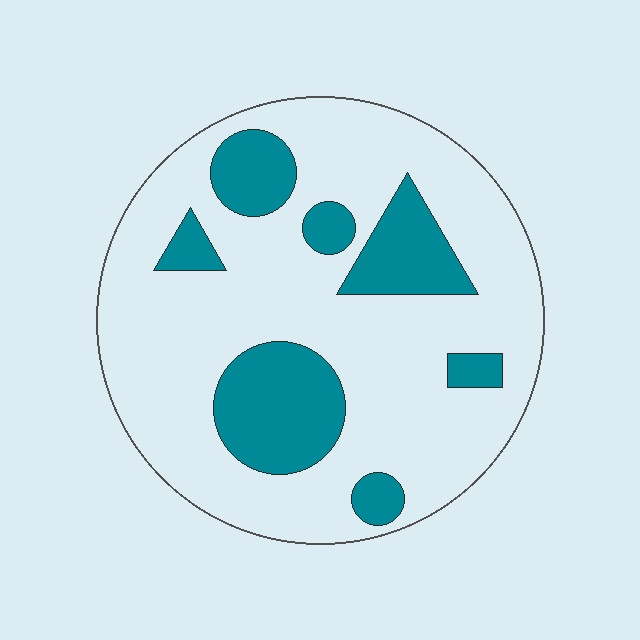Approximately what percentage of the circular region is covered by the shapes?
Approximately 25%.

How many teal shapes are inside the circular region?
7.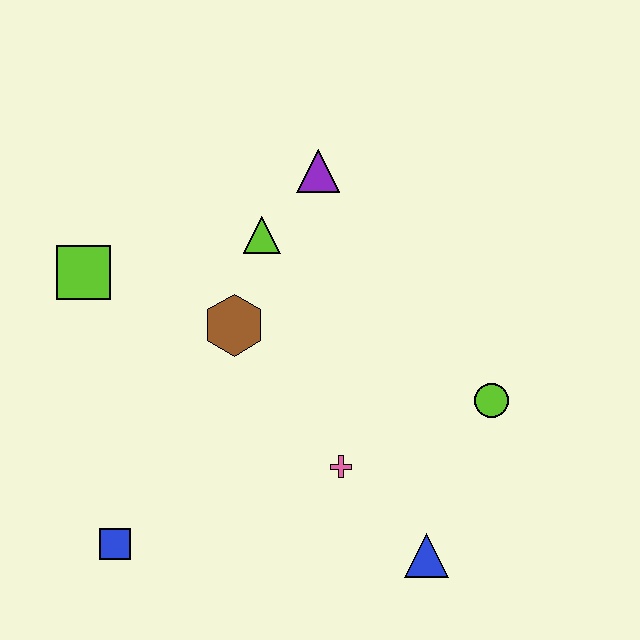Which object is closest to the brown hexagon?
The lime triangle is closest to the brown hexagon.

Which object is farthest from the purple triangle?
The blue square is farthest from the purple triangle.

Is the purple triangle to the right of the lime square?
Yes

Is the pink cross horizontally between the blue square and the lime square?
No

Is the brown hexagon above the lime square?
No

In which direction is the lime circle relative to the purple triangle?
The lime circle is below the purple triangle.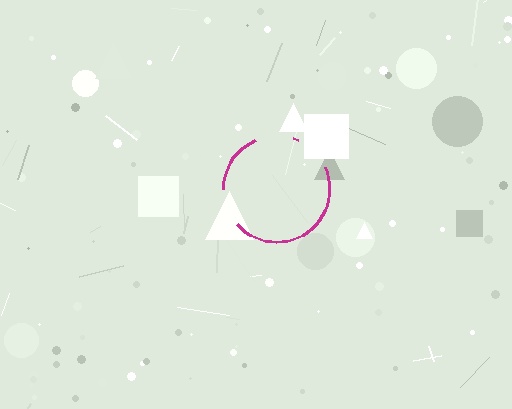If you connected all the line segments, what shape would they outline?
They would outline a circle.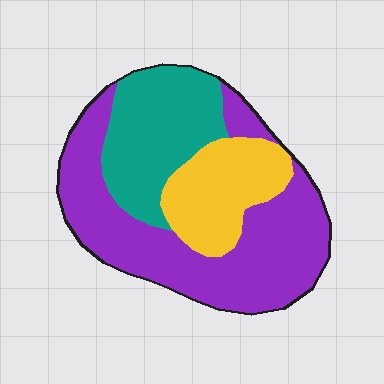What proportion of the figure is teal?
Teal covers around 25% of the figure.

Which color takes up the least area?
Yellow, at roughly 20%.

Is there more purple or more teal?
Purple.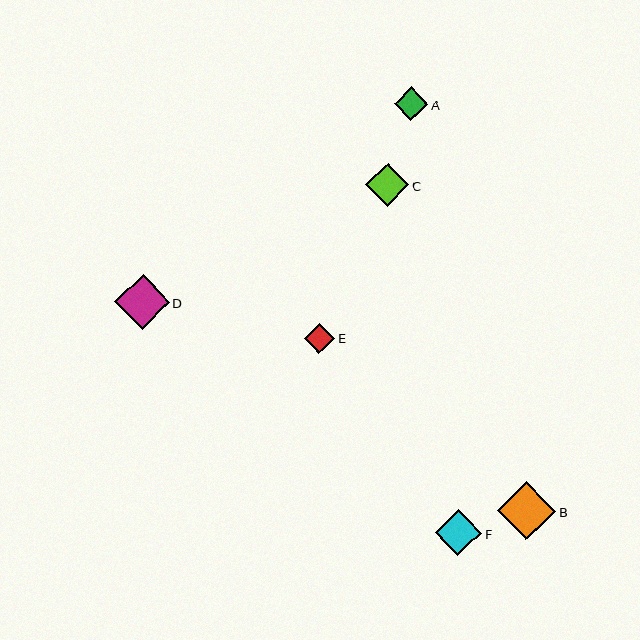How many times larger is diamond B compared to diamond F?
Diamond B is approximately 1.3 times the size of diamond F.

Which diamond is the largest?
Diamond B is the largest with a size of approximately 58 pixels.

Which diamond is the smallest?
Diamond E is the smallest with a size of approximately 30 pixels.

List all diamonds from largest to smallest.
From largest to smallest: B, D, F, C, A, E.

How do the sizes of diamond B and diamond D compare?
Diamond B and diamond D are approximately the same size.